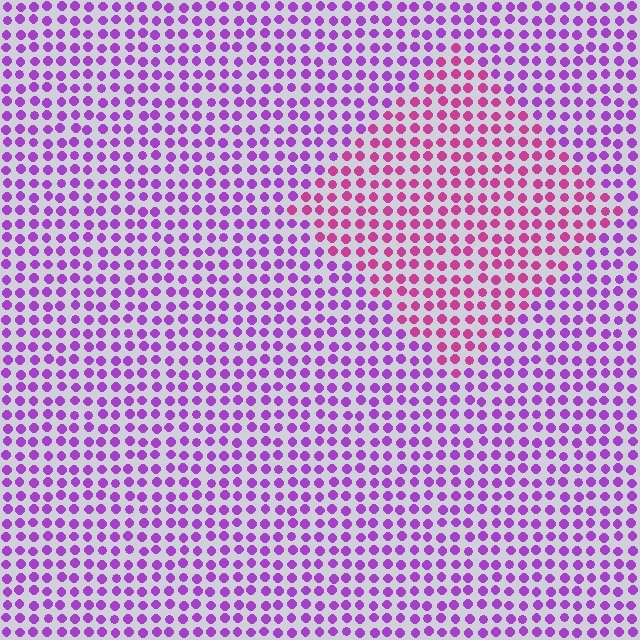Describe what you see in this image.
The image is filled with small purple elements in a uniform arrangement. A diamond-shaped region is visible where the elements are tinted to a slightly different hue, forming a subtle color boundary.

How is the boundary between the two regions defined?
The boundary is defined purely by a slight shift in hue (about 36 degrees). Spacing, size, and orientation are identical on both sides.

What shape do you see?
I see a diamond.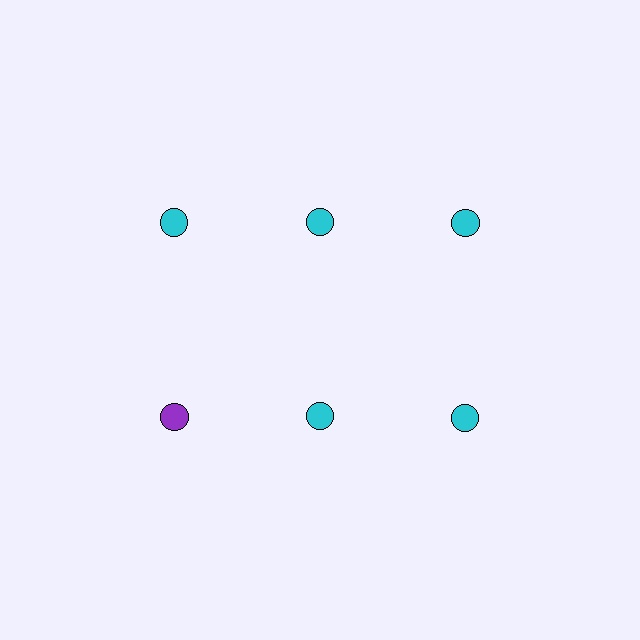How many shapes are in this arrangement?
There are 6 shapes arranged in a grid pattern.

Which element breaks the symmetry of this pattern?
The purple circle in the second row, leftmost column breaks the symmetry. All other shapes are cyan circles.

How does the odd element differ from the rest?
It has a different color: purple instead of cyan.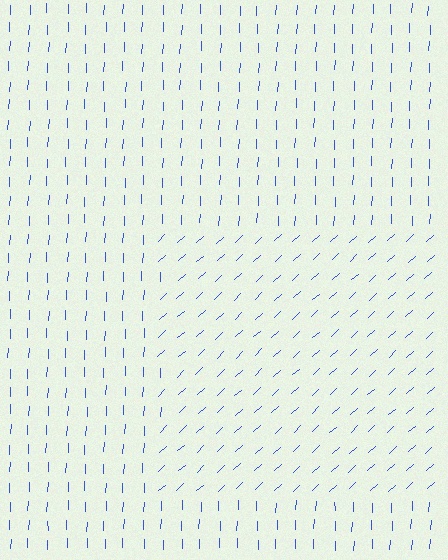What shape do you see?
I see a rectangle.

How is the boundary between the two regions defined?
The boundary is defined purely by a change in line orientation (approximately 45 degrees difference). All lines are the same color and thickness.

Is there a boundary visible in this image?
Yes, there is a texture boundary formed by a change in line orientation.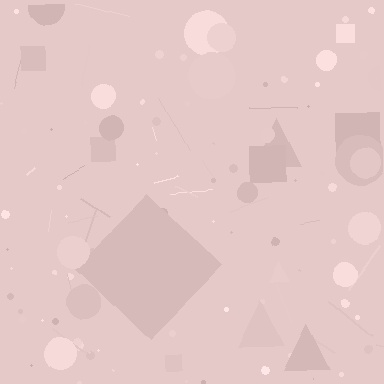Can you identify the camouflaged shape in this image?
The camouflaged shape is a diamond.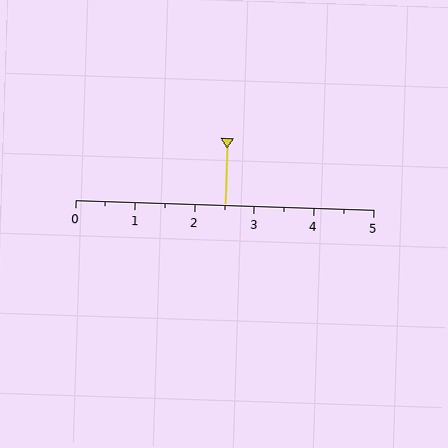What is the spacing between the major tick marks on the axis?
The major ticks are spaced 1 apart.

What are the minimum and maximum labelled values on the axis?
The axis runs from 0 to 5.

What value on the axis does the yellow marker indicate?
The marker indicates approximately 2.5.